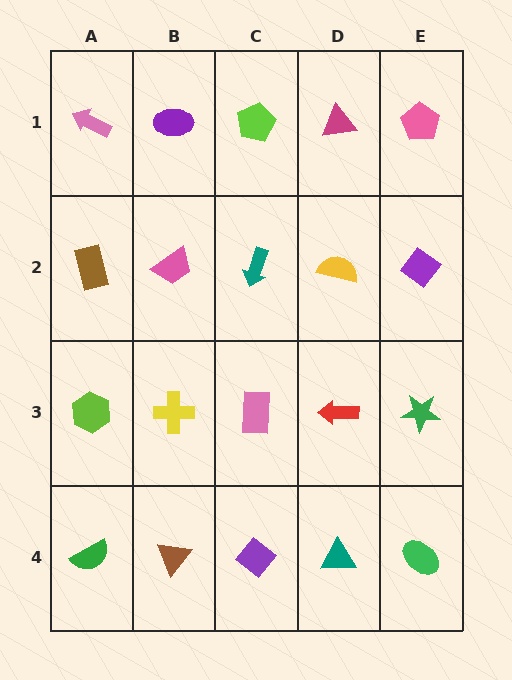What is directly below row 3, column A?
A green semicircle.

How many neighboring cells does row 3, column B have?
4.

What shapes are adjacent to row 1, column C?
A teal arrow (row 2, column C), a purple ellipse (row 1, column B), a magenta triangle (row 1, column D).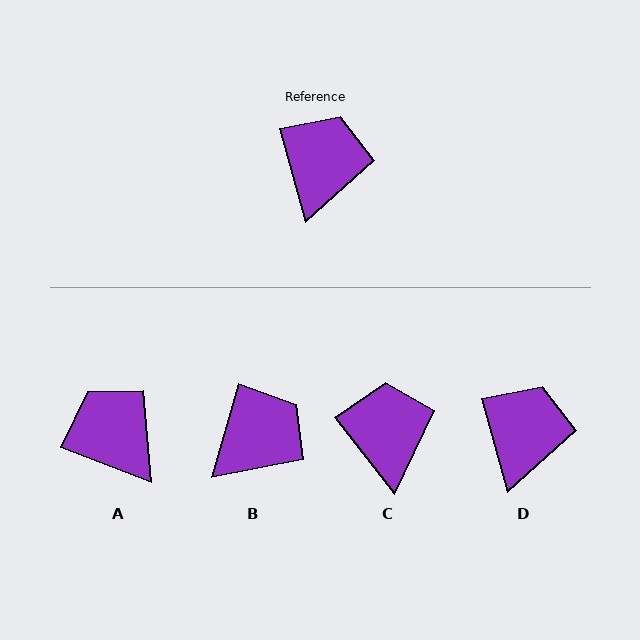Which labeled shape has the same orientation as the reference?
D.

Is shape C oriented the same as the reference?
No, it is off by about 23 degrees.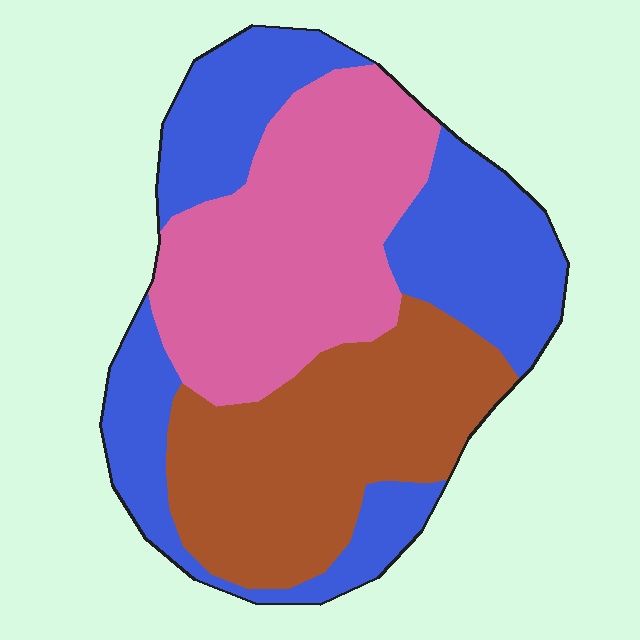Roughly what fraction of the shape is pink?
Pink takes up about one third (1/3) of the shape.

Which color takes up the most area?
Blue, at roughly 35%.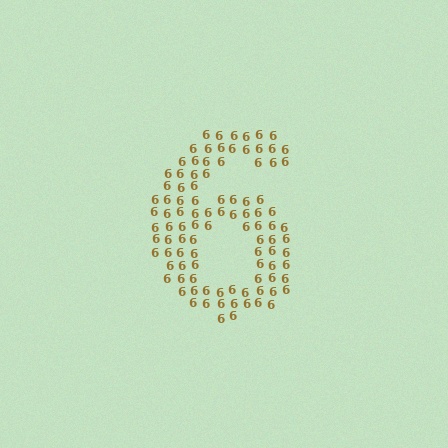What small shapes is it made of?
It is made of small digit 6's.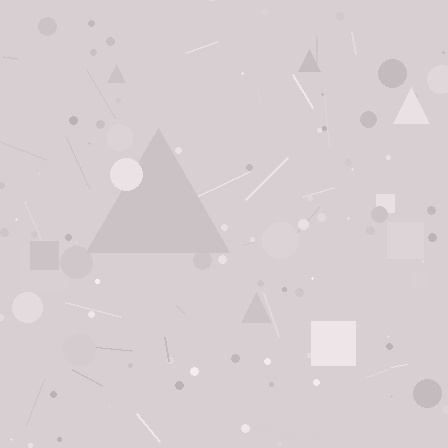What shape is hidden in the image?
A triangle is hidden in the image.